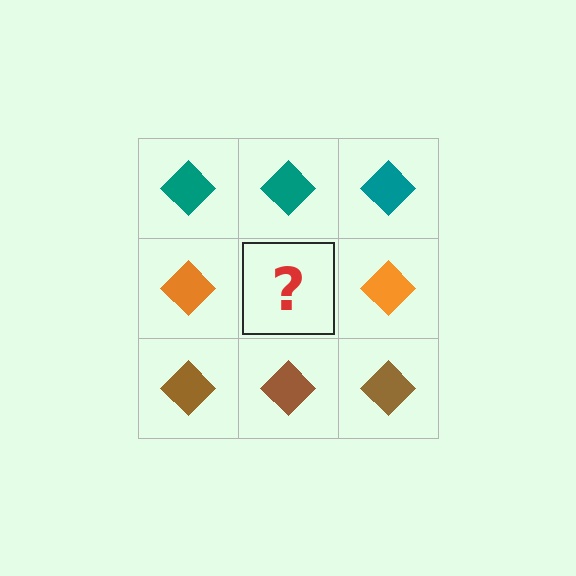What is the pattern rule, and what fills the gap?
The rule is that each row has a consistent color. The gap should be filled with an orange diamond.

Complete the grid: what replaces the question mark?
The question mark should be replaced with an orange diamond.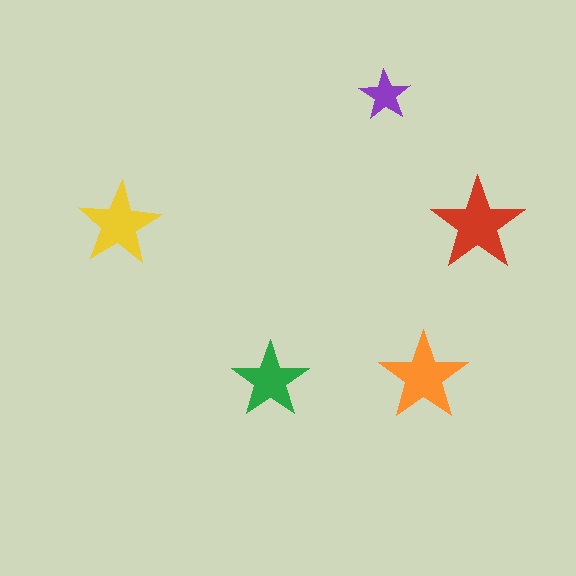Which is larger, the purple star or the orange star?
The orange one.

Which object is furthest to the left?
The yellow star is leftmost.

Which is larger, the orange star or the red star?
The red one.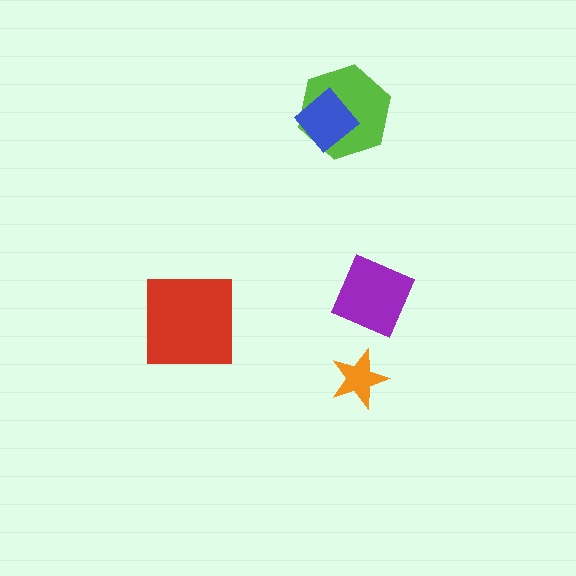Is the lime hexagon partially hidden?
Yes, it is partially covered by another shape.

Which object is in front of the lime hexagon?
The blue diamond is in front of the lime hexagon.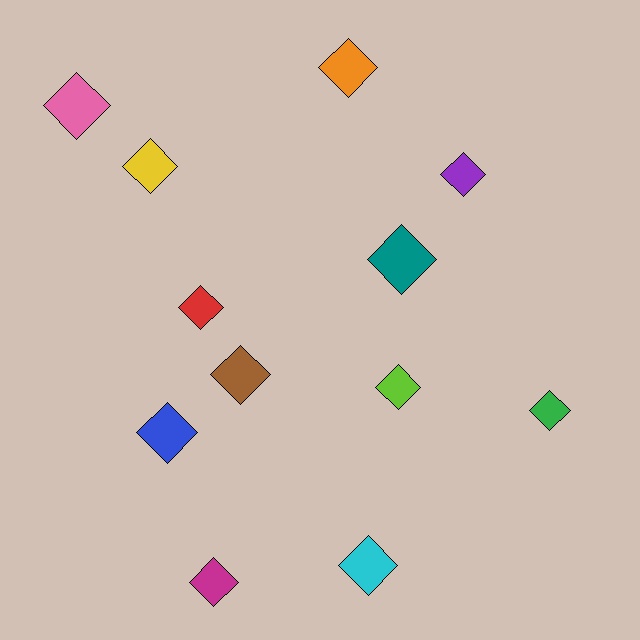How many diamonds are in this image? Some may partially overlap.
There are 12 diamonds.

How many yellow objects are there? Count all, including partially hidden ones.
There is 1 yellow object.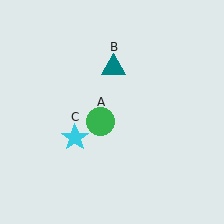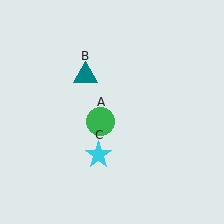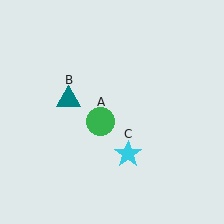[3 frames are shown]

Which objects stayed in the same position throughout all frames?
Green circle (object A) remained stationary.